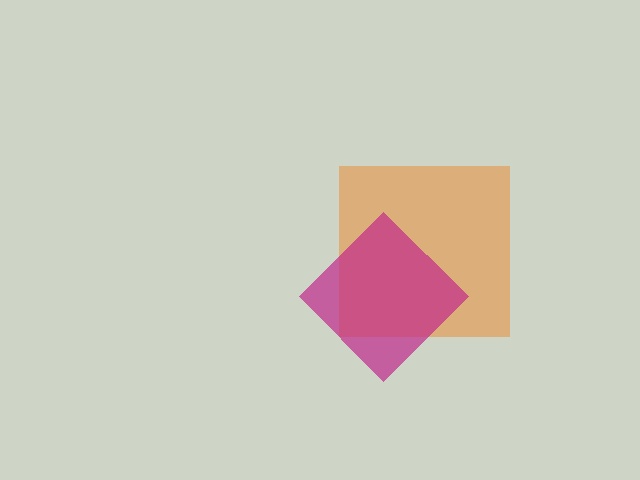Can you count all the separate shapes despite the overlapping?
Yes, there are 2 separate shapes.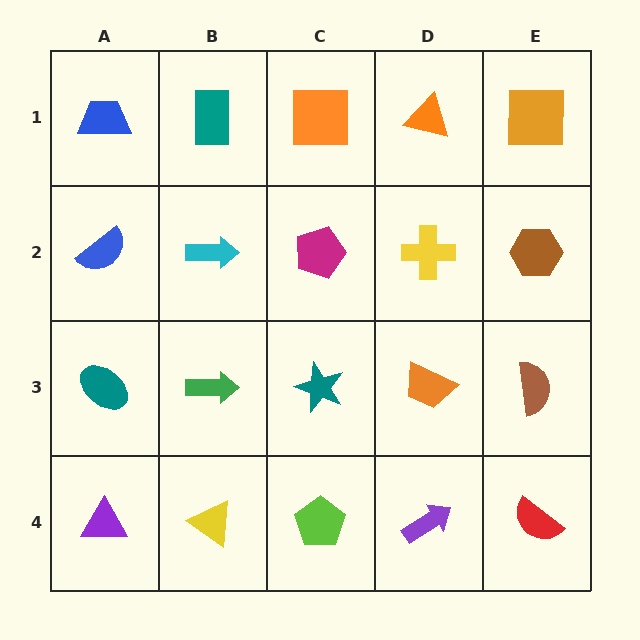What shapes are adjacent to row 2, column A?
A blue trapezoid (row 1, column A), a teal ellipse (row 3, column A), a cyan arrow (row 2, column B).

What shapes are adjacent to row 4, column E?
A brown semicircle (row 3, column E), a purple arrow (row 4, column D).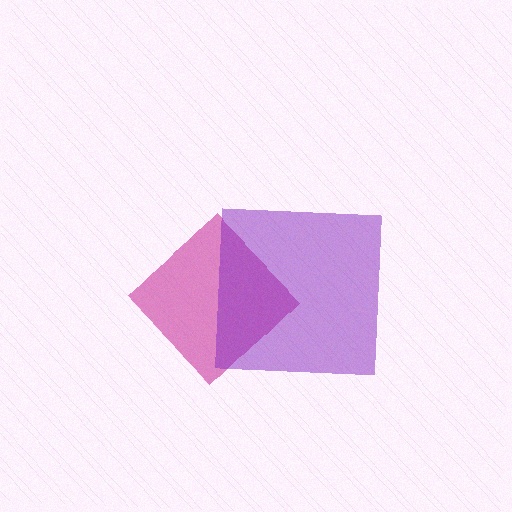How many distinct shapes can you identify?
There are 2 distinct shapes: a magenta diamond, a purple square.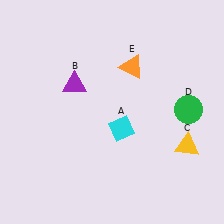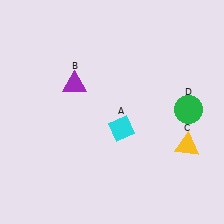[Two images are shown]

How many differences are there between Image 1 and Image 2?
There is 1 difference between the two images.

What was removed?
The orange triangle (E) was removed in Image 2.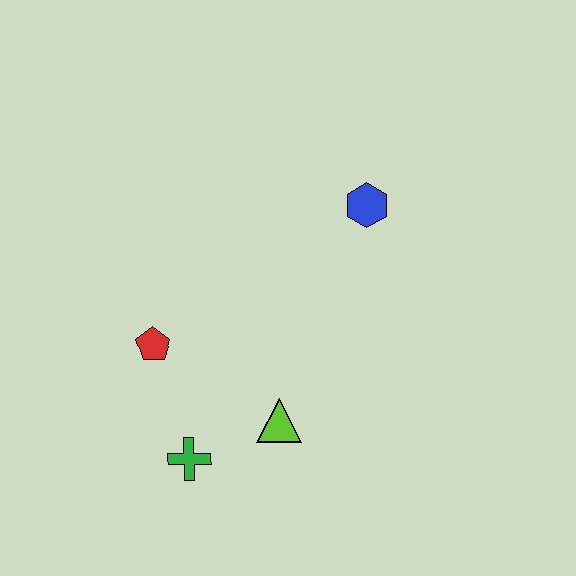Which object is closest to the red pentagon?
The green cross is closest to the red pentagon.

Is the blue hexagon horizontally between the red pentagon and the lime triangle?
No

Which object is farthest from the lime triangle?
The blue hexagon is farthest from the lime triangle.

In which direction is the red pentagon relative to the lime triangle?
The red pentagon is to the left of the lime triangle.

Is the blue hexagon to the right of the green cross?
Yes